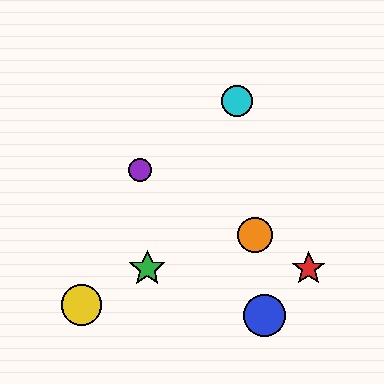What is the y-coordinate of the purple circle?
The purple circle is at y≈170.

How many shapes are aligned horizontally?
2 shapes (the red star, the green star) are aligned horizontally.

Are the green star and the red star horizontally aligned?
Yes, both are at y≈269.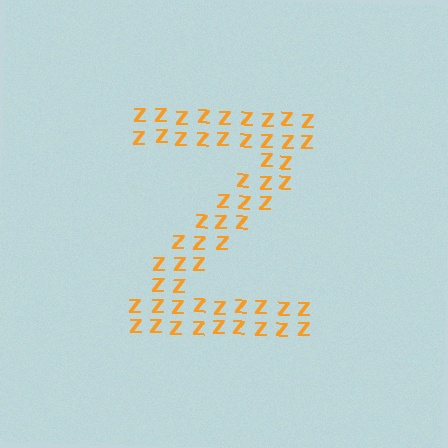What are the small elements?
The small elements are letter Z's.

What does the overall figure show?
The overall figure shows the letter Z.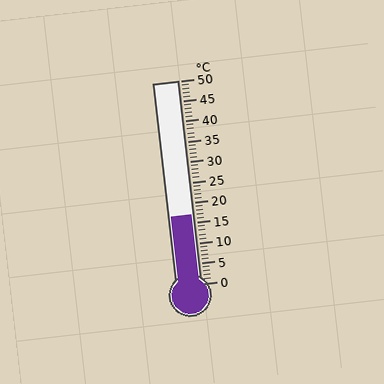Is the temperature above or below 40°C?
The temperature is below 40°C.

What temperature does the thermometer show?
The thermometer shows approximately 17°C.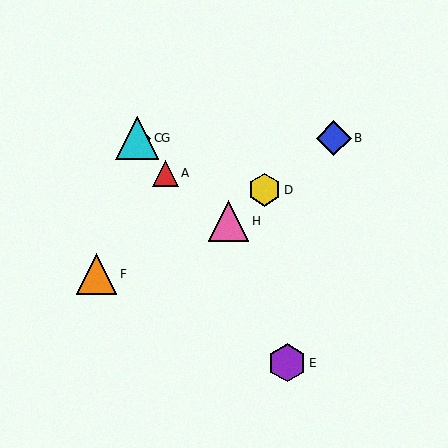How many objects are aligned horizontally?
3 objects (B, C, G) are aligned horizontally.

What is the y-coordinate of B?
Object B is at y≈138.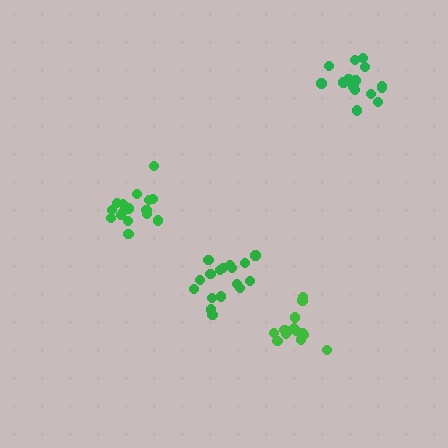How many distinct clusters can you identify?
There are 4 distinct clusters.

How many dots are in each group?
Group 1: 14 dots, Group 2: 17 dots, Group 3: 16 dots, Group 4: 17 dots (64 total).